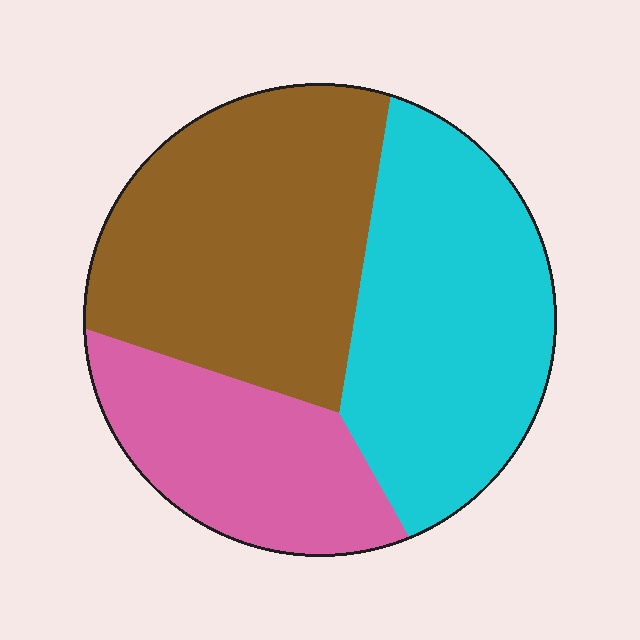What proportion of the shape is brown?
Brown takes up between a quarter and a half of the shape.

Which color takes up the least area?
Pink, at roughly 25%.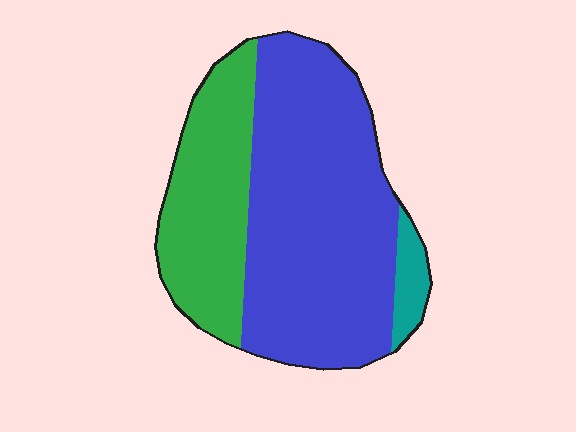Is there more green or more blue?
Blue.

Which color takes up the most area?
Blue, at roughly 65%.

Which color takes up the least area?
Teal, at roughly 5%.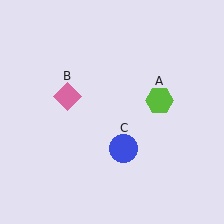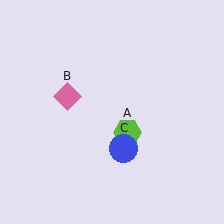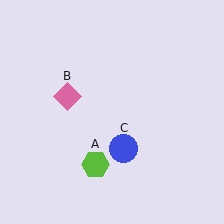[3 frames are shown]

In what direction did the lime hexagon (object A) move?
The lime hexagon (object A) moved down and to the left.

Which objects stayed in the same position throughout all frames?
Pink diamond (object B) and blue circle (object C) remained stationary.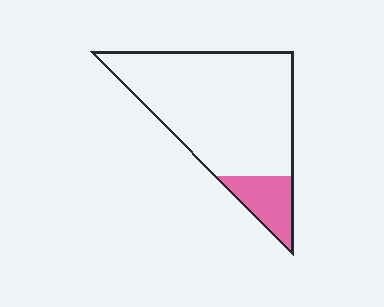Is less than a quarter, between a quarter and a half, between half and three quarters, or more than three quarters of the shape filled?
Less than a quarter.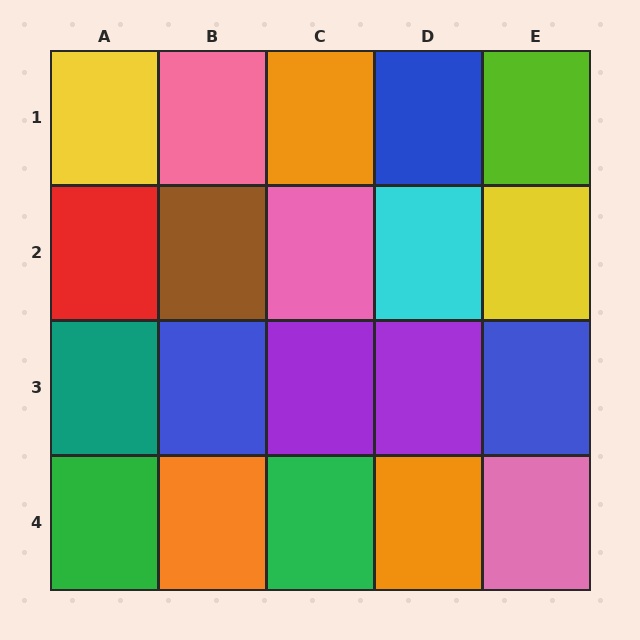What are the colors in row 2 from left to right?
Red, brown, pink, cyan, yellow.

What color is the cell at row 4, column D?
Orange.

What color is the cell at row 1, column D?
Blue.